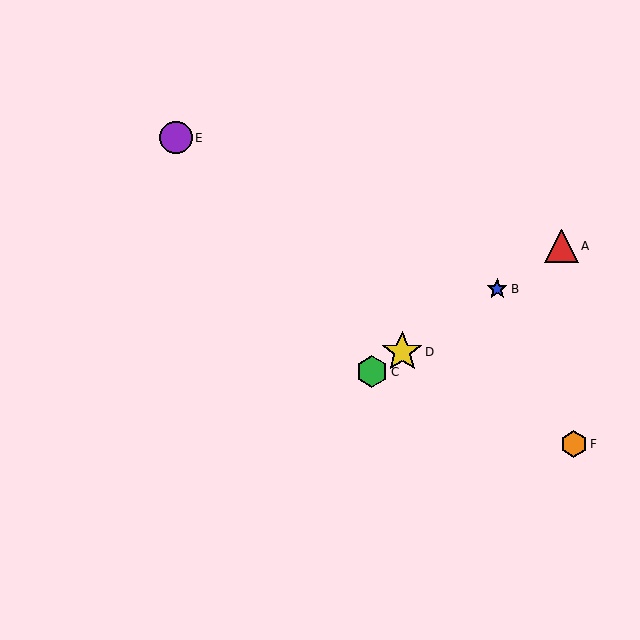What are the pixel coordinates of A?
Object A is at (562, 246).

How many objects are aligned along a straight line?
4 objects (A, B, C, D) are aligned along a straight line.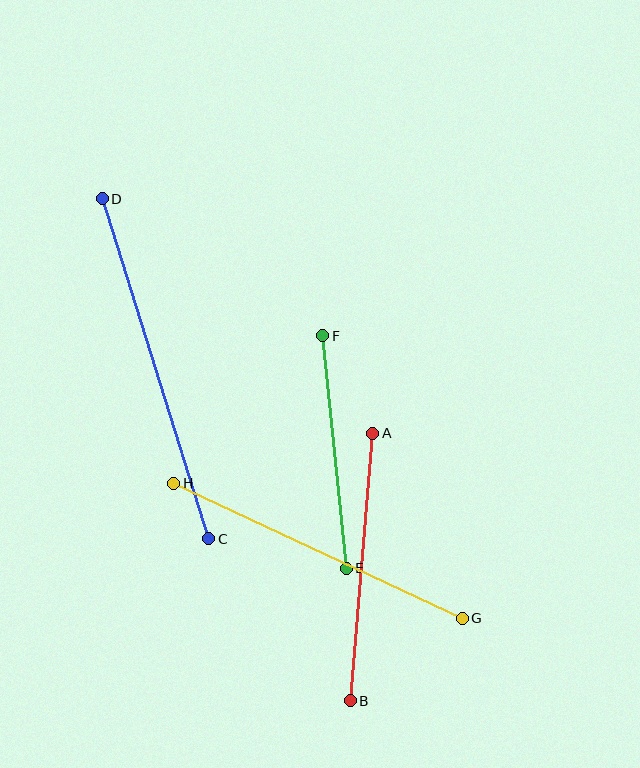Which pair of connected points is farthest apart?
Points C and D are farthest apart.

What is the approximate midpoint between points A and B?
The midpoint is at approximately (361, 567) pixels.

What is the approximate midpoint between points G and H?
The midpoint is at approximately (318, 551) pixels.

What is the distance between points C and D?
The distance is approximately 356 pixels.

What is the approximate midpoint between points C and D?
The midpoint is at approximately (155, 369) pixels.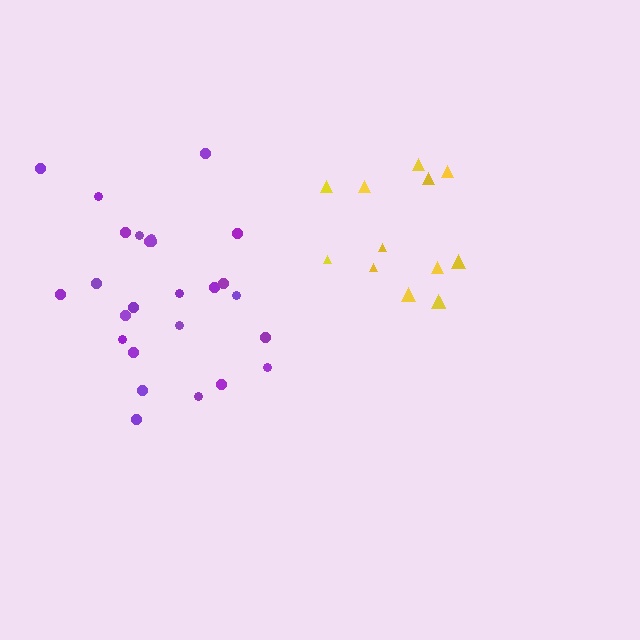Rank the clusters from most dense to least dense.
purple, yellow.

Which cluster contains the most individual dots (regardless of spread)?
Purple (26).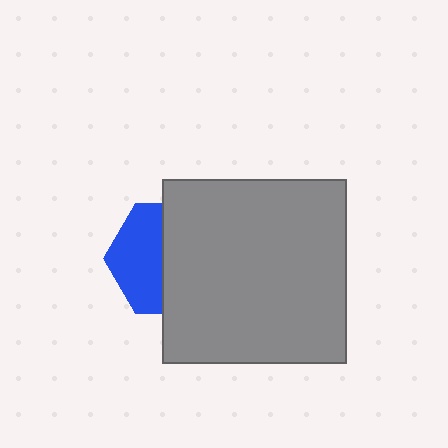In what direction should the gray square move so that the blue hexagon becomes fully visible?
The gray square should move right. That is the shortest direction to clear the overlap and leave the blue hexagon fully visible.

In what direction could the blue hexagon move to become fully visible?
The blue hexagon could move left. That would shift it out from behind the gray square entirely.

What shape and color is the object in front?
The object in front is a gray square.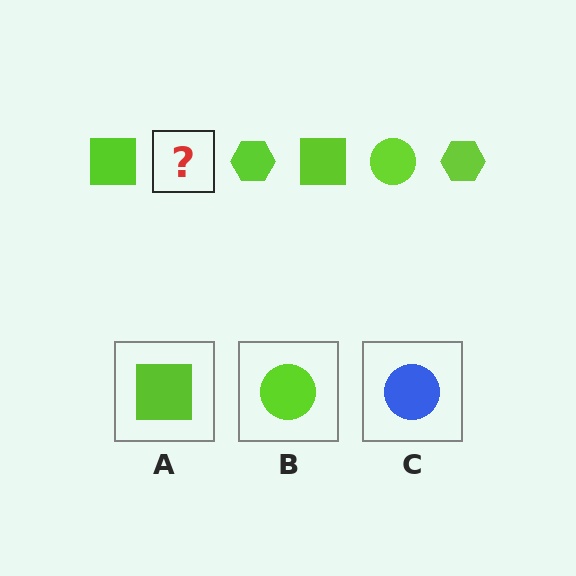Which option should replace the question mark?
Option B.